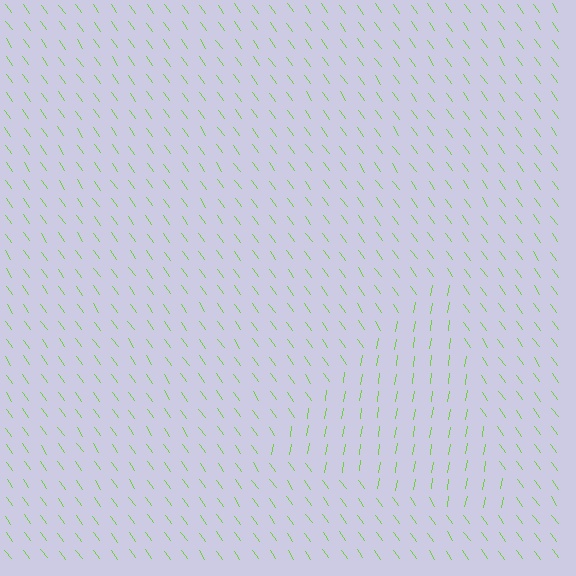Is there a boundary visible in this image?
Yes, there is a texture boundary formed by a change in line orientation.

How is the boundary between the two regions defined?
The boundary is defined purely by a change in line orientation (approximately 45 degrees difference). All lines are the same color and thickness.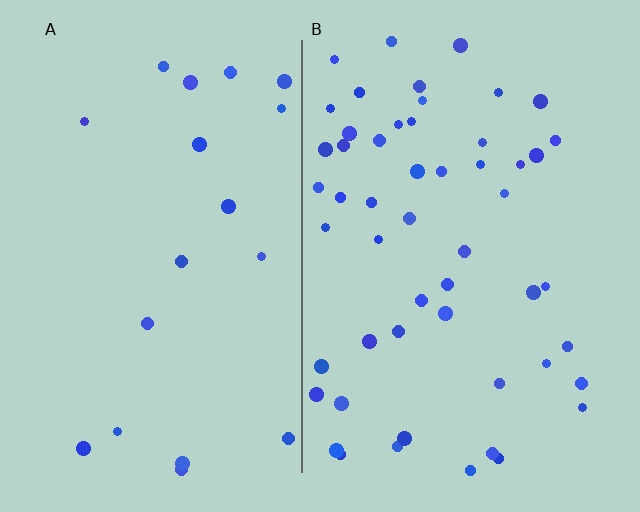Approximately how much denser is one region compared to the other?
Approximately 2.8× — region B over region A.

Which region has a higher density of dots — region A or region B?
B (the right).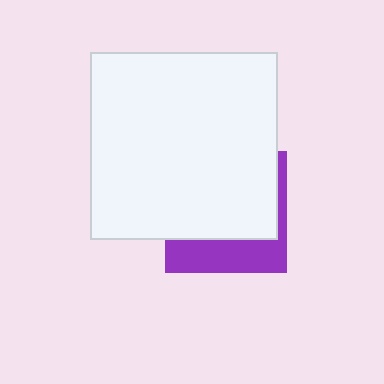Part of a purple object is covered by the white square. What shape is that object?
It is a square.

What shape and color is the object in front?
The object in front is a white square.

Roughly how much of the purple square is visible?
A small part of it is visible (roughly 34%).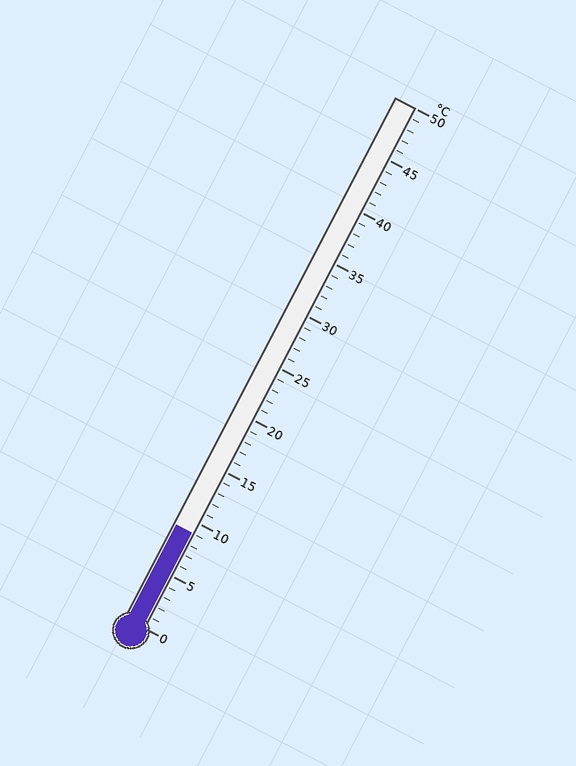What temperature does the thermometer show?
The thermometer shows approximately 9°C.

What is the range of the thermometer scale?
The thermometer scale ranges from 0°C to 50°C.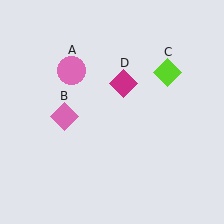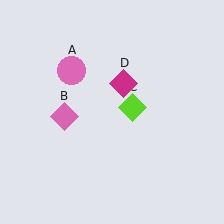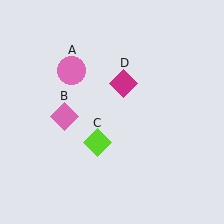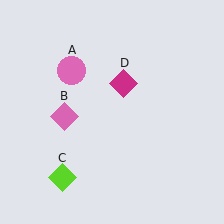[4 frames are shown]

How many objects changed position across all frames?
1 object changed position: lime diamond (object C).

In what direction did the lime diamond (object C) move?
The lime diamond (object C) moved down and to the left.